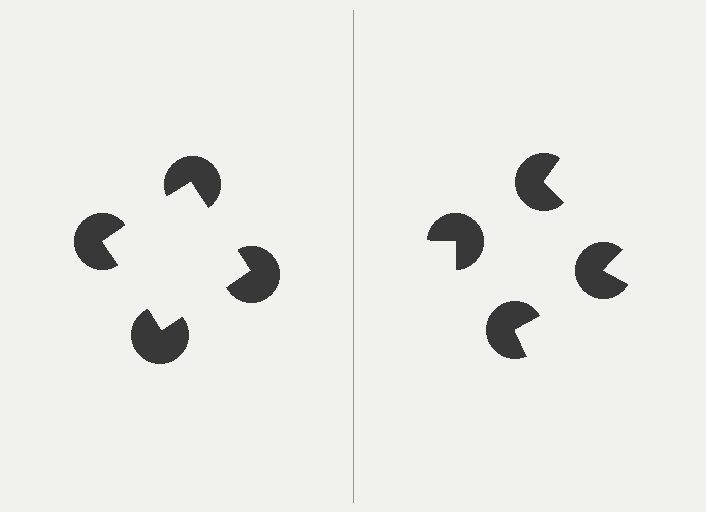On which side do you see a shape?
An illusory square appears on the left side. On the right side the wedge cuts are rotated, so no coherent shape forms.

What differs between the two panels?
The pac-man discs are positioned identically on both sides; only the wedge orientations differ. On the left they align to a square; on the right they are misaligned.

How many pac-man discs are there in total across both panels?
8 — 4 on each side.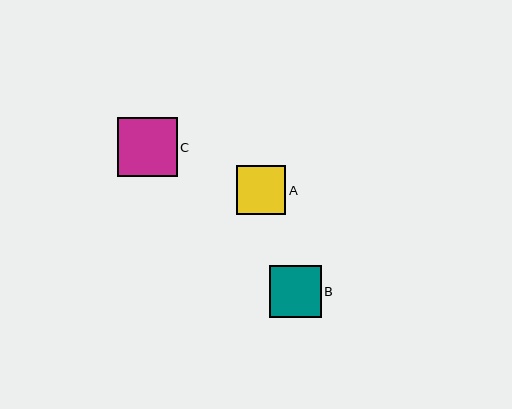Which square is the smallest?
Square A is the smallest with a size of approximately 49 pixels.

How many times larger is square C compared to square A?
Square C is approximately 1.2 times the size of square A.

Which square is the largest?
Square C is the largest with a size of approximately 59 pixels.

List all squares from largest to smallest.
From largest to smallest: C, B, A.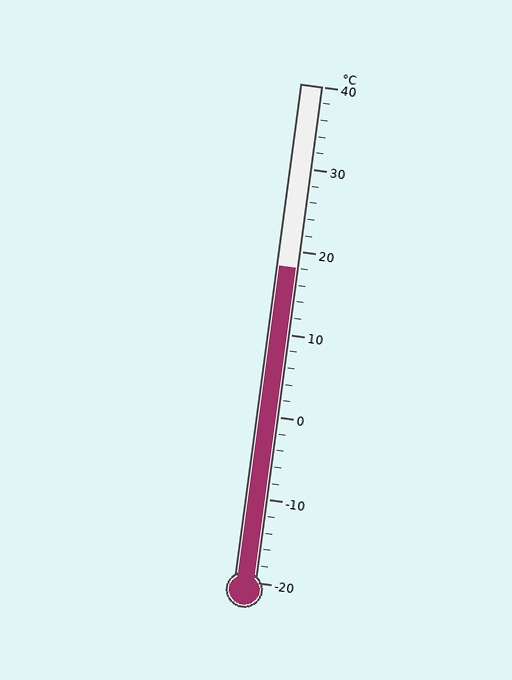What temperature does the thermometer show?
The thermometer shows approximately 18°C.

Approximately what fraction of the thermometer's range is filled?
The thermometer is filled to approximately 65% of its range.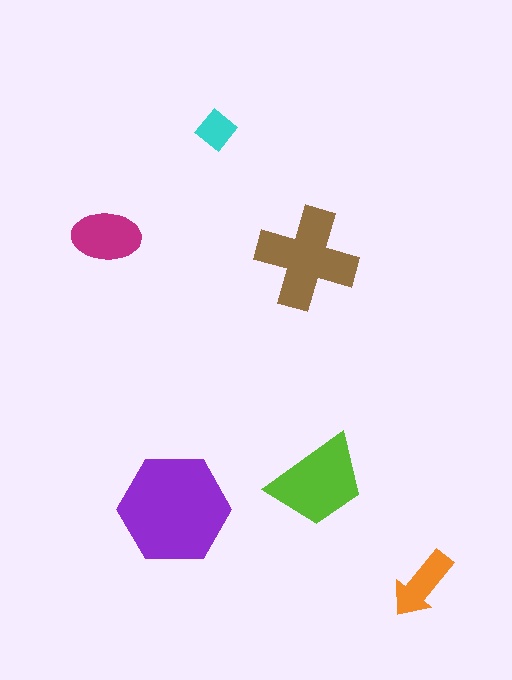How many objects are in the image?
There are 6 objects in the image.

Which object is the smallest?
The cyan diamond.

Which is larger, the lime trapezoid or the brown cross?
The brown cross.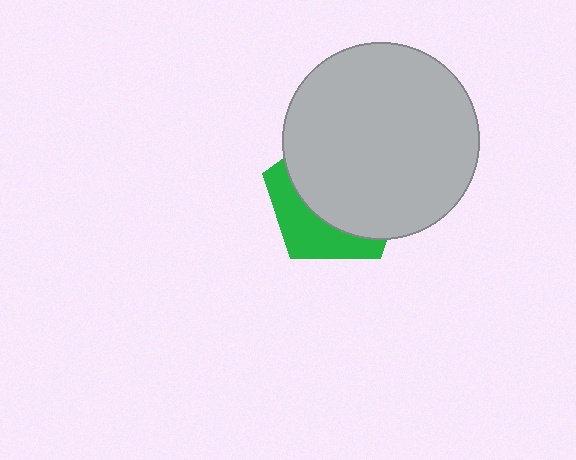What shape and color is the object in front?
The object in front is a light gray circle.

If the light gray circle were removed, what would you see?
You would see the complete green pentagon.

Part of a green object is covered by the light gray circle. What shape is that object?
It is a pentagon.